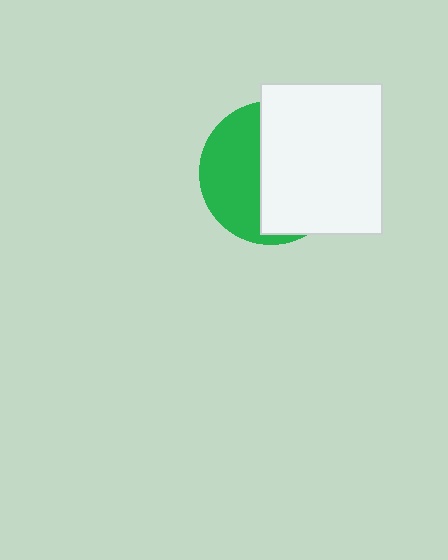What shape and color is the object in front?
The object in front is a white rectangle.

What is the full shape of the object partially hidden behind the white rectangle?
The partially hidden object is a green circle.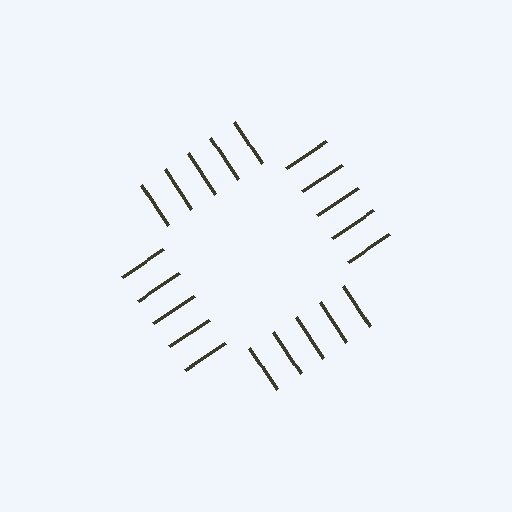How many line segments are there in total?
20 — 5 along each of the 4 edges.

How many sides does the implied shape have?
4 sides — the line-ends trace a square.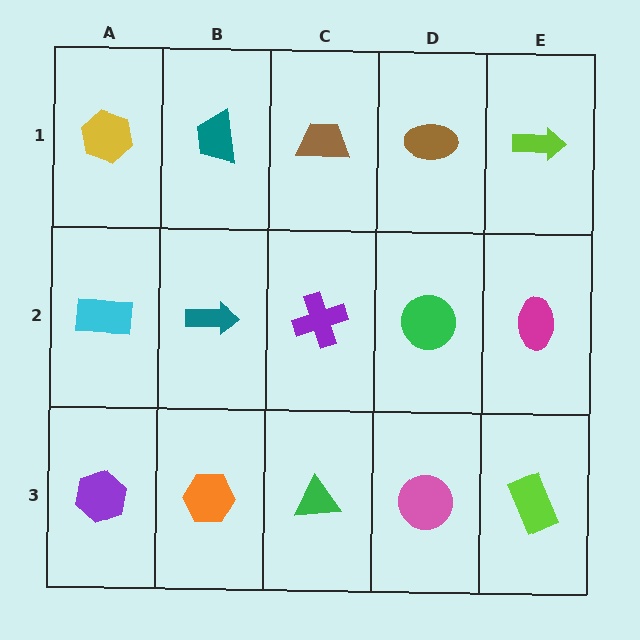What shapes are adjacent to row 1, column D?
A green circle (row 2, column D), a brown trapezoid (row 1, column C), a lime arrow (row 1, column E).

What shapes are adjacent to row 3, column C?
A purple cross (row 2, column C), an orange hexagon (row 3, column B), a pink circle (row 3, column D).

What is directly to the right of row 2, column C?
A green circle.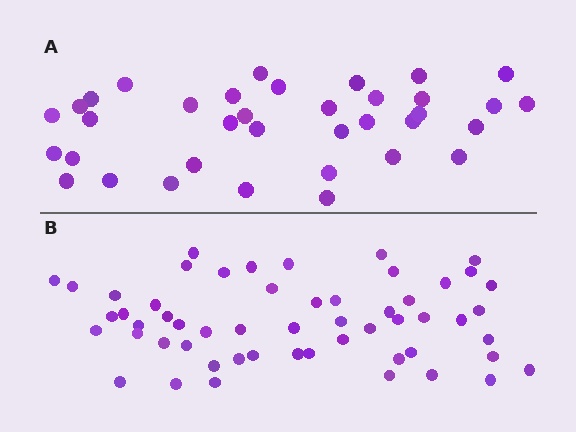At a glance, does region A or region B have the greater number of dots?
Region B (the bottom region) has more dots.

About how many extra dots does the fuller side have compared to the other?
Region B has approximately 20 more dots than region A.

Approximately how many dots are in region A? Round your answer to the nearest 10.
About 40 dots. (The exact count is 36, which rounds to 40.)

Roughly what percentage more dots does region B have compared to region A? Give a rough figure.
About 55% more.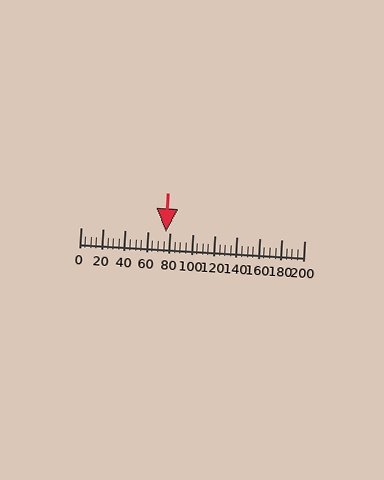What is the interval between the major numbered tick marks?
The major tick marks are spaced 20 units apart.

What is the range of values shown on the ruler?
The ruler shows values from 0 to 200.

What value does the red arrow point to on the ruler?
The red arrow points to approximately 76.